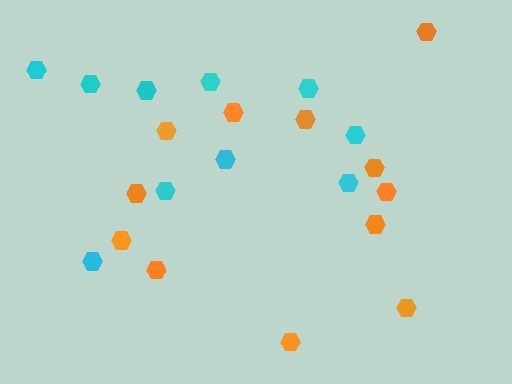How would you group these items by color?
There are 2 groups: one group of orange hexagons (12) and one group of cyan hexagons (10).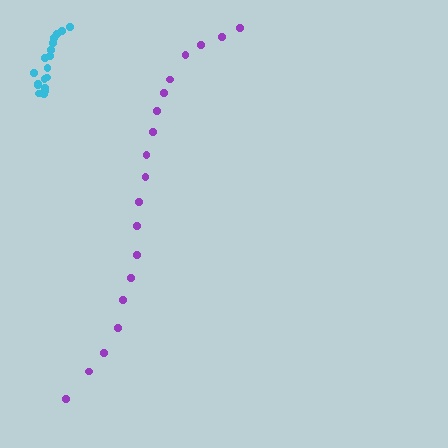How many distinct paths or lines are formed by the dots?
There are 2 distinct paths.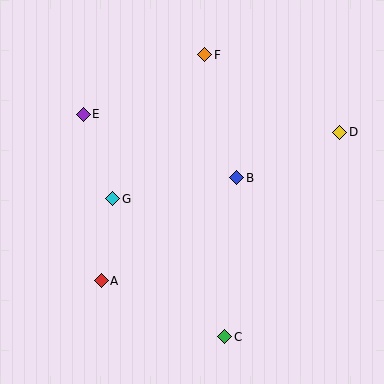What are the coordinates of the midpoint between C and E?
The midpoint between C and E is at (154, 226).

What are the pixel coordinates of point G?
Point G is at (113, 199).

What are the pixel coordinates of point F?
Point F is at (205, 55).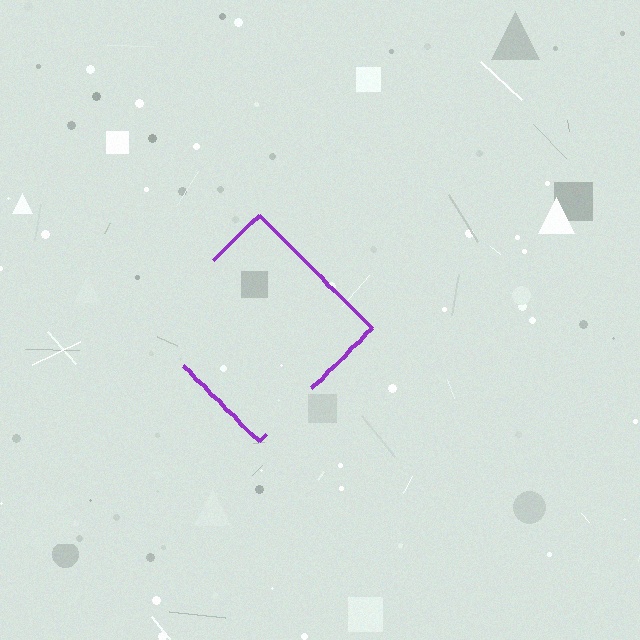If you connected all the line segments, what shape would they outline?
They would outline a diamond.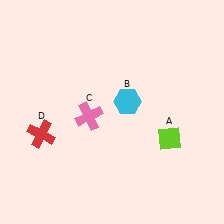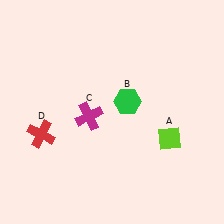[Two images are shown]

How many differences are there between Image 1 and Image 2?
There are 2 differences between the two images.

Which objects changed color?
B changed from cyan to green. C changed from pink to magenta.